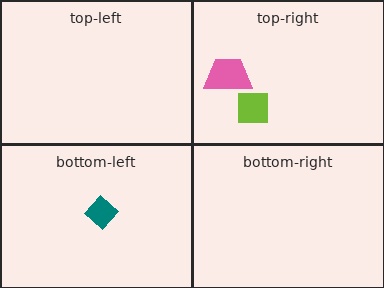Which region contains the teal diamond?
The bottom-left region.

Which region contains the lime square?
The top-right region.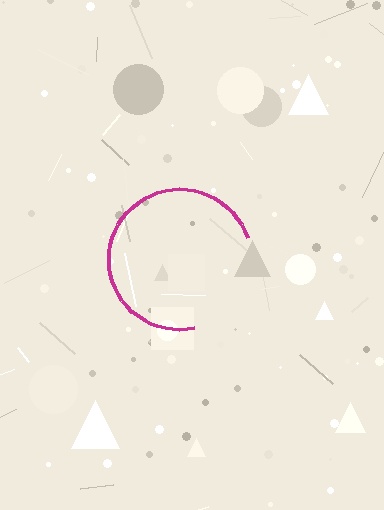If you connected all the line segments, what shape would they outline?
They would outline a circle.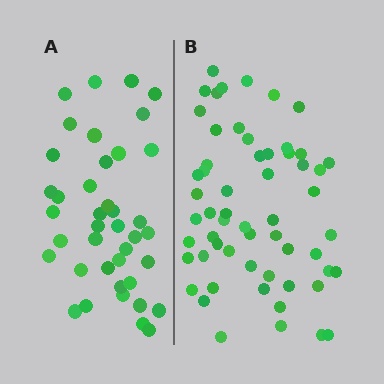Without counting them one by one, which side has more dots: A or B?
Region B (the right region) has more dots.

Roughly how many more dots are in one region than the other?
Region B has approximately 20 more dots than region A.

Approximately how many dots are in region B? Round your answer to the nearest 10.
About 60 dots. (The exact count is 58, which rounds to 60.)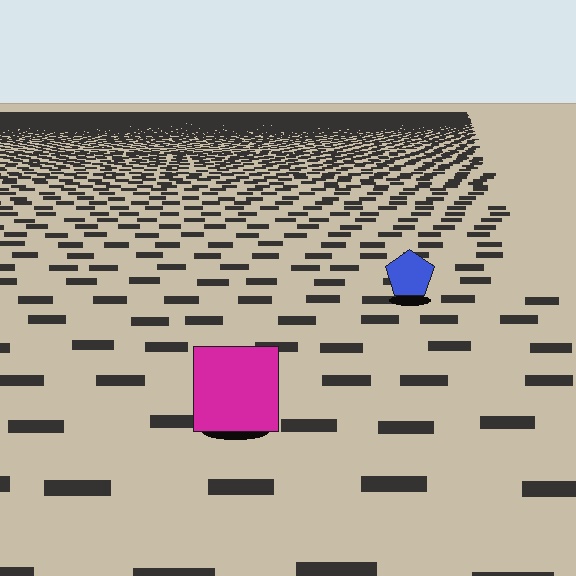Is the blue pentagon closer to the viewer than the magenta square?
No. The magenta square is closer — you can tell from the texture gradient: the ground texture is coarser near it.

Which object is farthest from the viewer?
The blue pentagon is farthest from the viewer. It appears smaller and the ground texture around it is denser.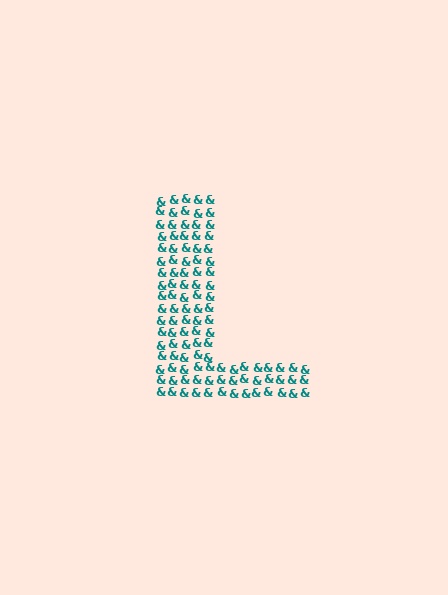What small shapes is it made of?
It is made of small ampersands.